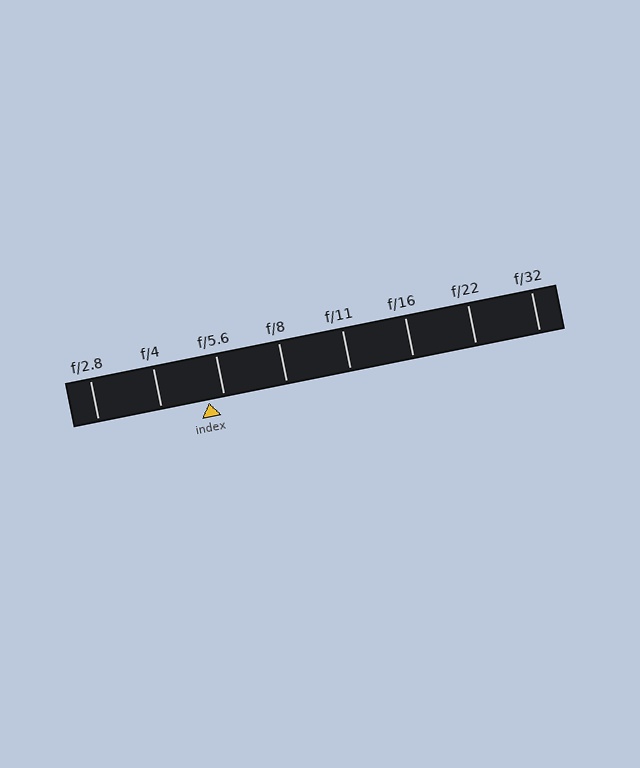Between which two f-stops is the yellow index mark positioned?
The index mark is between f/4 and f/5.6.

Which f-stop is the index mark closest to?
The index mark is closest to f/5.6.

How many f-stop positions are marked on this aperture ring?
There are 8 f-stop positions marked.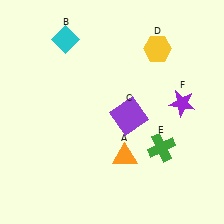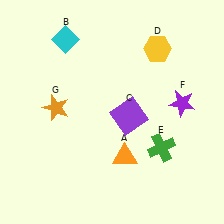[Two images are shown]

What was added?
An orange star (G) was added in Image 2.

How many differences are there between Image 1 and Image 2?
There is 1 difference between the two images.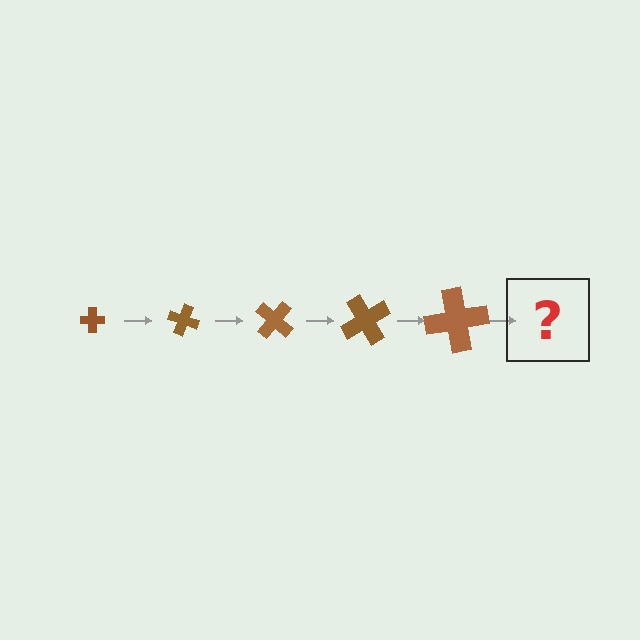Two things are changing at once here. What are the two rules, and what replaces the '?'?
The two rules are that the cross grows larger each step and it rotates 20 degrees each step. The '?' should be a cross, larger than the previous one and rotated 100 degrees from the start.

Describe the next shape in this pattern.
It should be a cross, larger than the previous one and rotated 100 degrees from the start.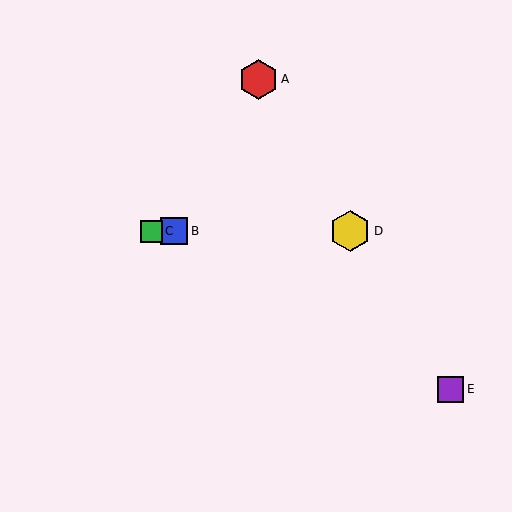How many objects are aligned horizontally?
3 objects (B, C, D) are aligned horizontally.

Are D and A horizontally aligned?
No, D is at y≈231 and A is at y≈79.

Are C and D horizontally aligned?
Yes, both are at y≈231.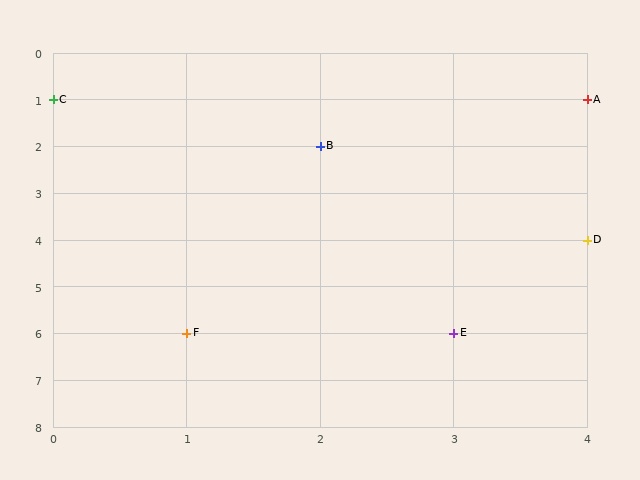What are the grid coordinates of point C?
Point C is at grid coordinates (0, 1).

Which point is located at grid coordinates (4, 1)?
Point A is at (4, 1).